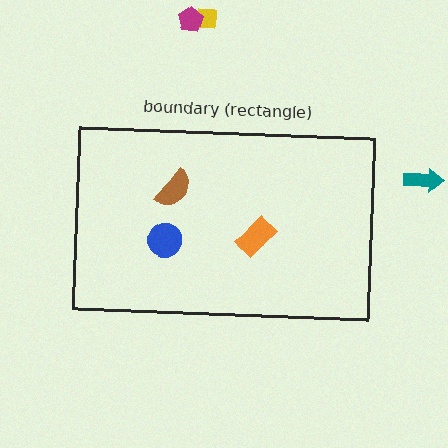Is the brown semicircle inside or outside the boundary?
Inside.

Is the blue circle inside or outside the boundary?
Inside.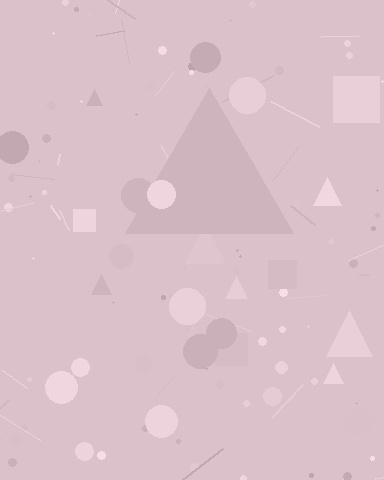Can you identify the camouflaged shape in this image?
The camouflaged shape is a triangle.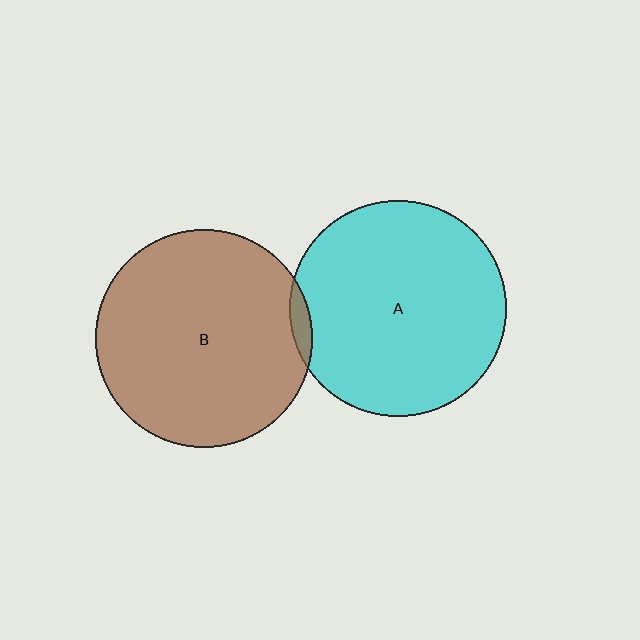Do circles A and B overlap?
Yes.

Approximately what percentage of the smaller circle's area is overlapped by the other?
Approximately 5%.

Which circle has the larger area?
Circle B (brown).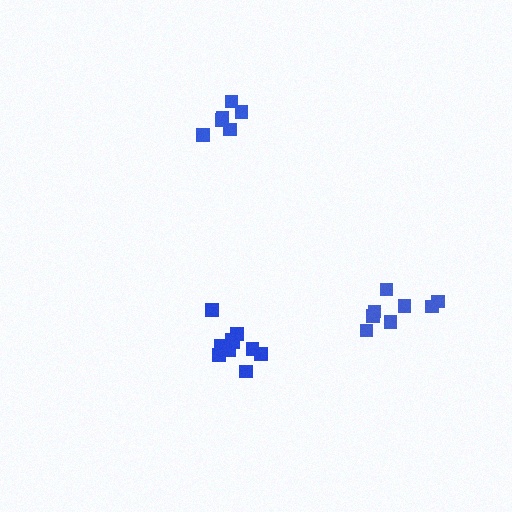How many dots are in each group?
Group 1: 10 dots, Group 2: 8 dots, Group 3: 6 dots (24 total).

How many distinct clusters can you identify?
There are 3 distinct clusters.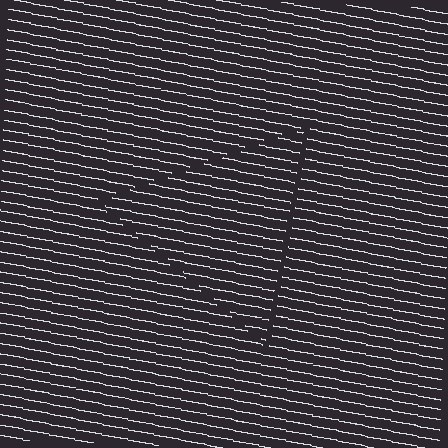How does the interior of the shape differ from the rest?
The interior of the shape contains the same grating, shifted by half a period — the contour is defined by the phase discontinuity where line-ends from the inner and outer gratings abut.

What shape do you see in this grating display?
An illusory triangle. The interior of the shape contains the same grating, shifted by half a period — the contour is defined by the phase discontinuity where line-ends from the inner and outer gratings abut.